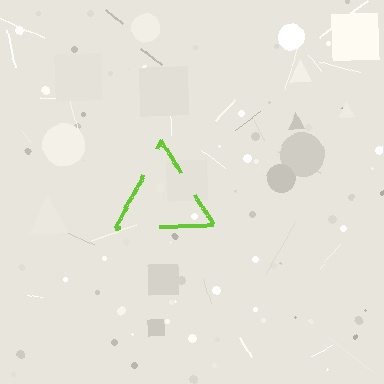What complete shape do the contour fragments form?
The contour fragments form a triangle.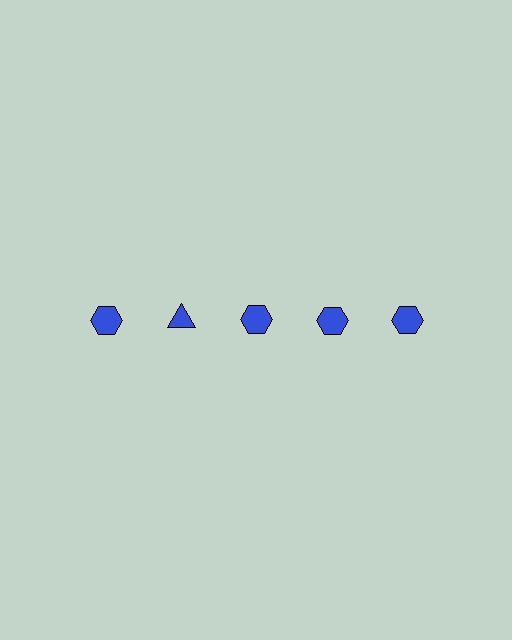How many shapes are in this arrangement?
There are 5 shapes arranged in a grid pattern.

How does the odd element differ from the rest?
It has a different shape: triangle instead of hexagon.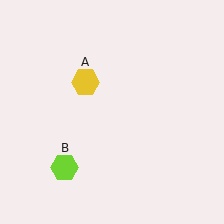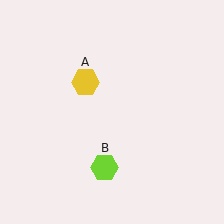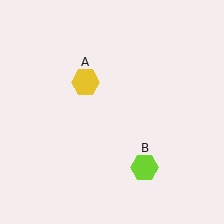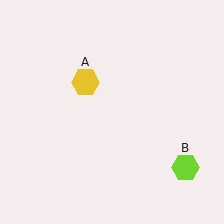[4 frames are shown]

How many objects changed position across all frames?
1 object changed position: lime hexagon (object B).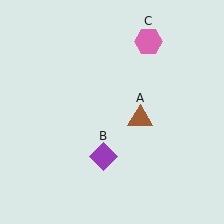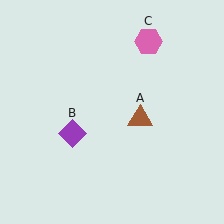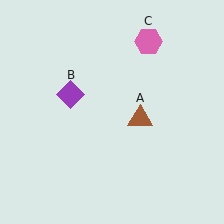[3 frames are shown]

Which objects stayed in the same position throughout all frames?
Brown triangle (object A) and pink hexagon (object C) remained stationary.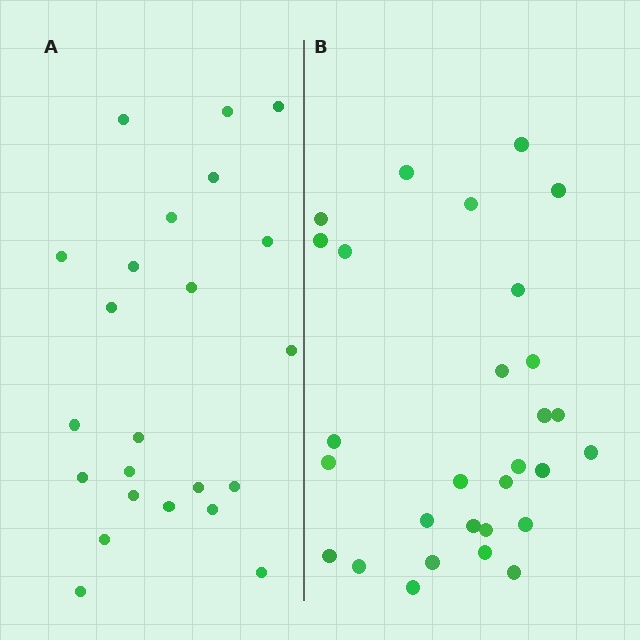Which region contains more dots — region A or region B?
Region B (the right region) has more dots.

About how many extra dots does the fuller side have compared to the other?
Region B has about 6 more dots than region A.